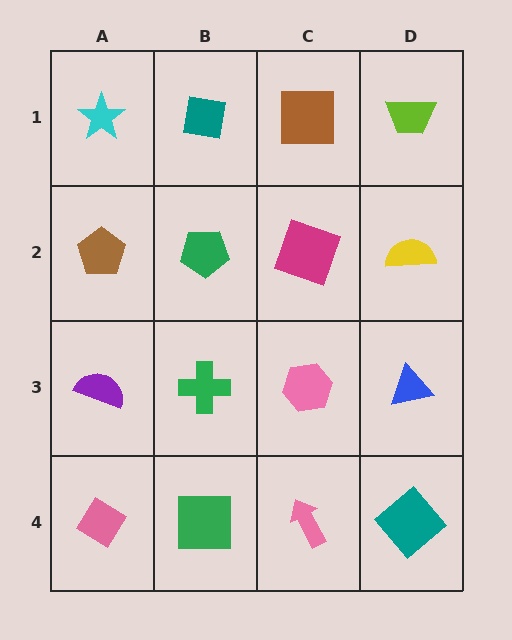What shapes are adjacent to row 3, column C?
A magenta square (row 2, column C), a pink arrow (row 4, column C), a green cross (row 3, column B), a blue triangle (row 3, column D).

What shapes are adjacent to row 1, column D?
A yellow semicircle (row 2, column D), a brown square (row 1, column C).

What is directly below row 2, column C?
A pink hexagon.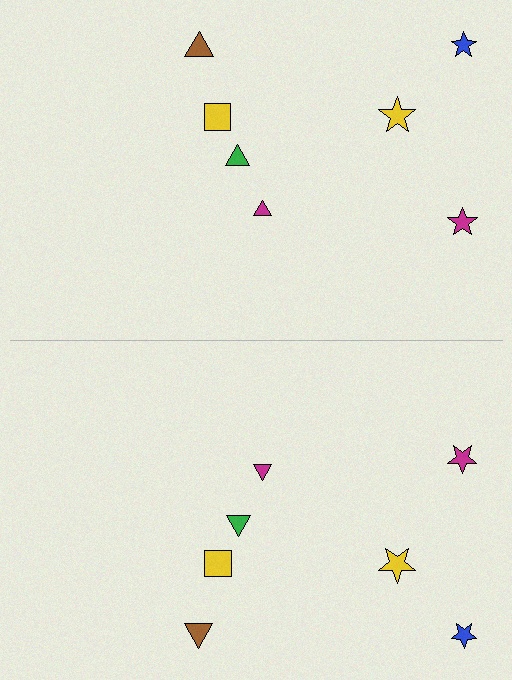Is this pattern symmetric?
Yes, this pattern has bilateral (reflection) symmetry.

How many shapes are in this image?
There are 14 shapes in this image.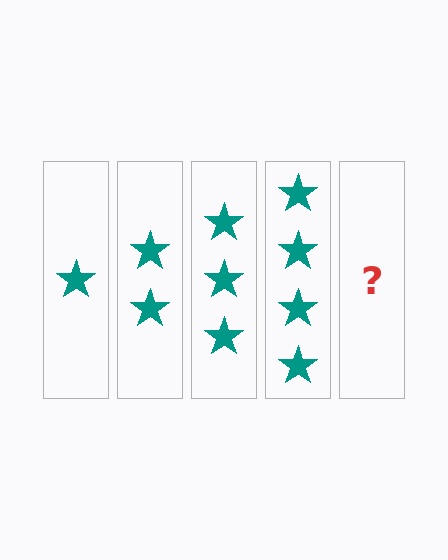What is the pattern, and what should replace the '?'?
The pattern is that each step adds one more star. The '?' should be 5 stars.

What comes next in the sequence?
The next element should be 5 stars.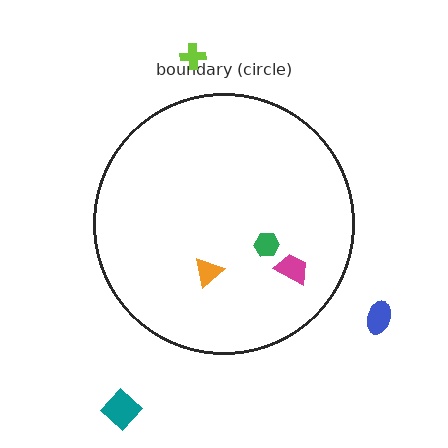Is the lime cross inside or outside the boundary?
Outside.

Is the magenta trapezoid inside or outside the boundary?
Inside.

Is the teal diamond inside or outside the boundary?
Outside.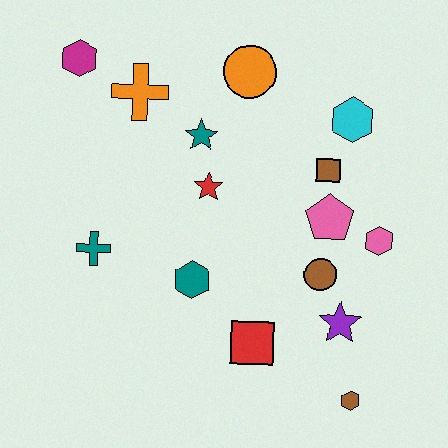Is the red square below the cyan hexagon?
Yes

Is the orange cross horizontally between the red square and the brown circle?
No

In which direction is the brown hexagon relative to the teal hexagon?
The brown hexagon is to the right of the teal hexagon.